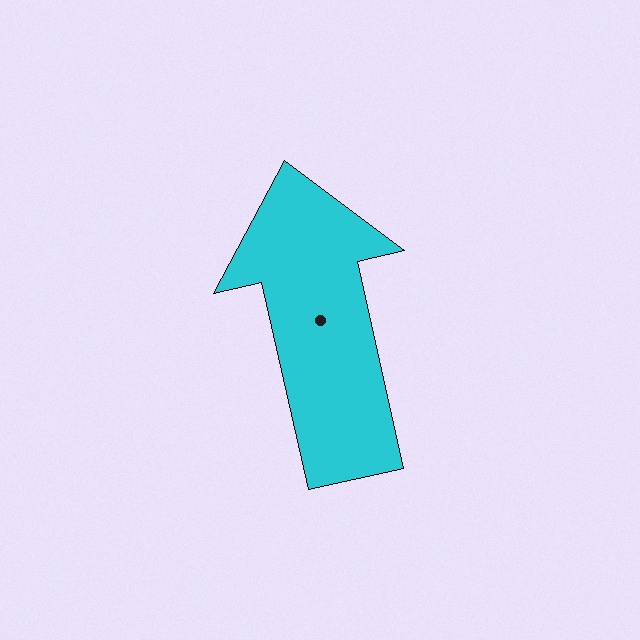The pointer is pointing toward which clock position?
Roughly 12 o'clock.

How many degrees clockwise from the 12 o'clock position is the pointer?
Approximately 347 degrees.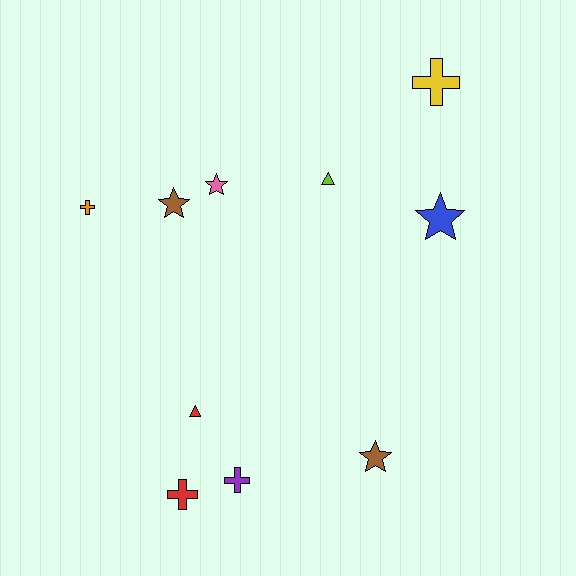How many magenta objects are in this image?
There are no magenta objects.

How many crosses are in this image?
There are 4 crosses.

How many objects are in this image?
There are 10 objects.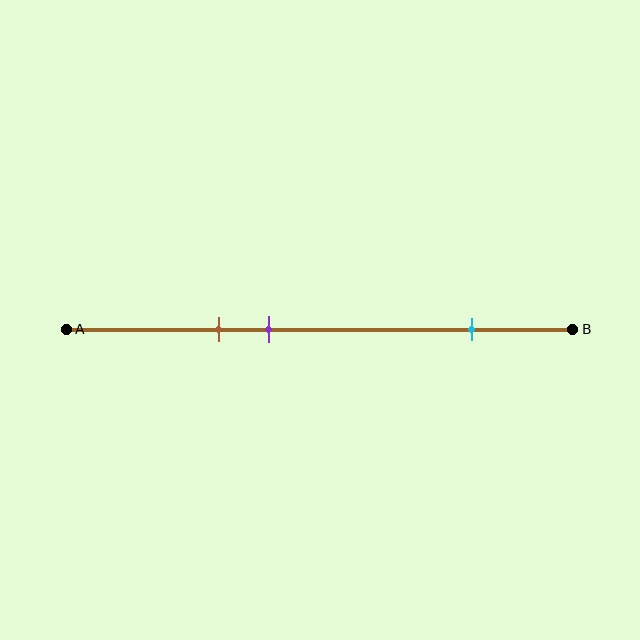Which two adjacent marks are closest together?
The brown and purple marks are the closest adjacent pair.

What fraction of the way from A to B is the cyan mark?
The cyan mark is approximately 80% (0.8) of the way from A to B.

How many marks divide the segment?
There are 3 marks dividing the segment.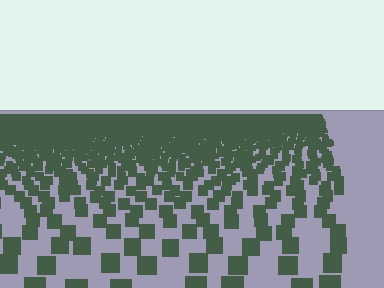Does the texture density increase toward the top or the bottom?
Density increases toward the top.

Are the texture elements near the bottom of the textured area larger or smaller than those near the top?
Larger. Near the bottom, elements are closer to the viewer and appear at a bigger on-screen size.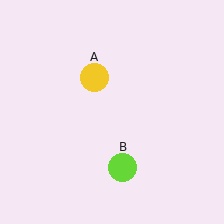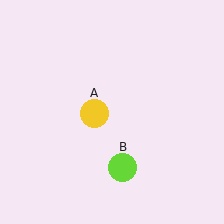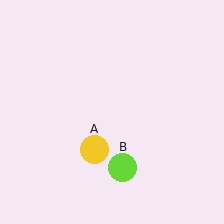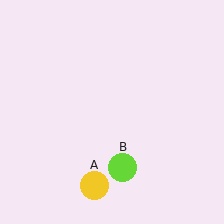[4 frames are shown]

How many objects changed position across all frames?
1 object changed position: yellow circle (object A).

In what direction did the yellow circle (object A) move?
The yellow circle (object A) moved down.